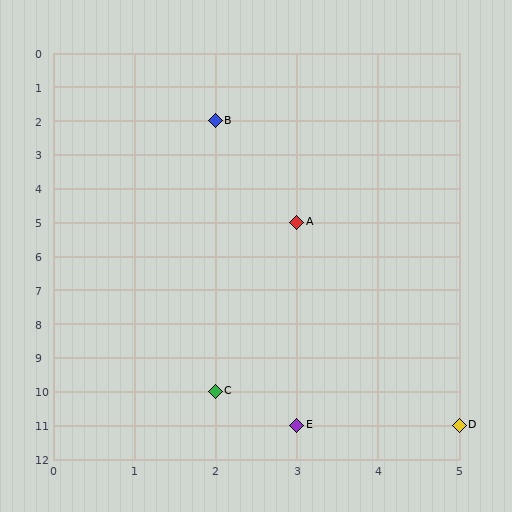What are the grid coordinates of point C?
Point C is at grid coordinates (2, 10).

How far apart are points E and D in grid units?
Points E and D are 2 columns apart.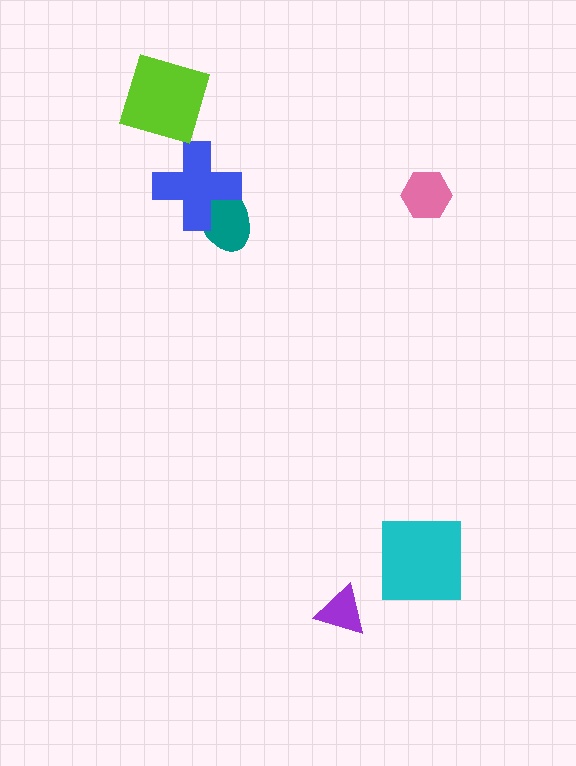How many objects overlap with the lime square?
0 objects overlap with the lime square.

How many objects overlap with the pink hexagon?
0 objects overlap with the pink hexagon.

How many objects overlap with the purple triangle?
0 objects overlap with the purple triangle.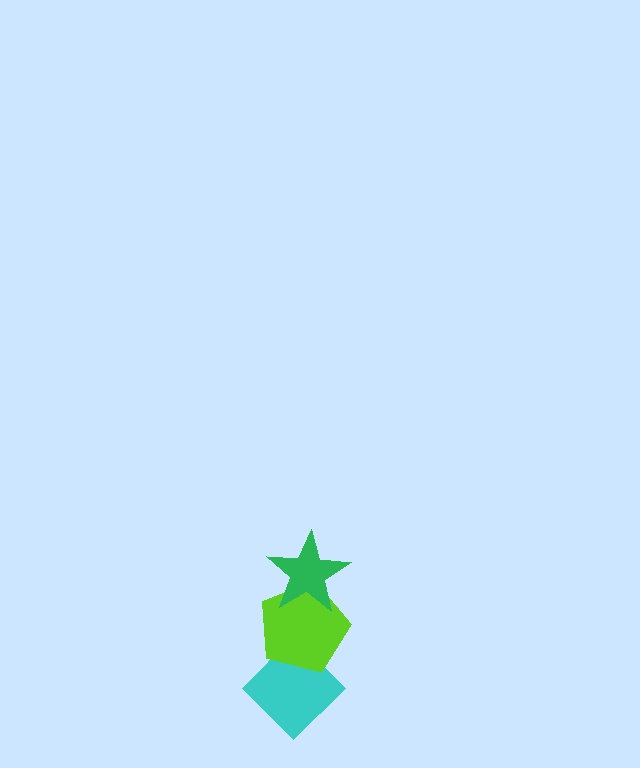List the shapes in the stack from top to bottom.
From top to bottom: the green star, the lime pentagon, the cyan diamond.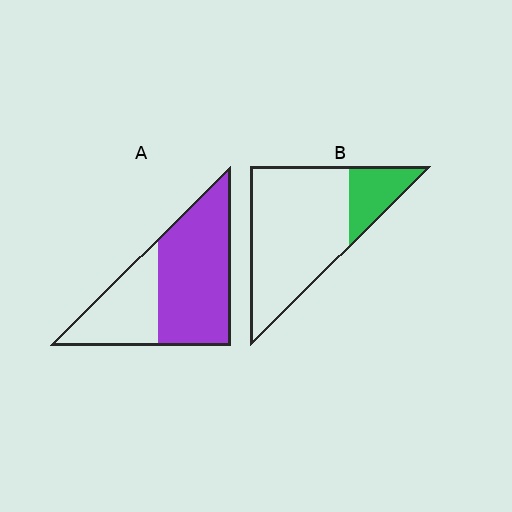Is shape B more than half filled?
No.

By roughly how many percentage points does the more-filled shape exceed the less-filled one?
By roughly 45 percentage points (A over B).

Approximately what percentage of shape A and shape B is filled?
A is approximately 65% and B is approximately 20%.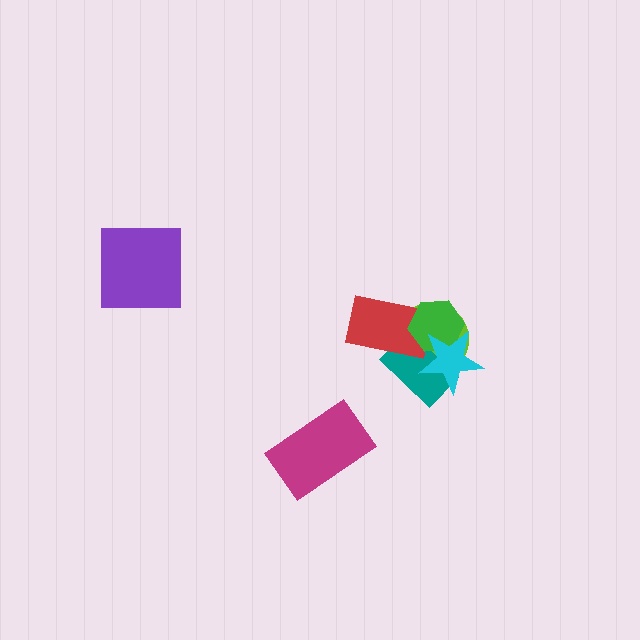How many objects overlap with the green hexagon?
4 objects overlap with the green hexagon.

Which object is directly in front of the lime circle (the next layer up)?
The teal rectangle is directly in front of the lime circle.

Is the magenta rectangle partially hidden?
No, no other shape covers it.